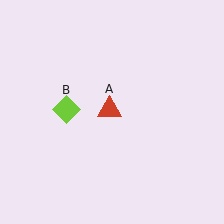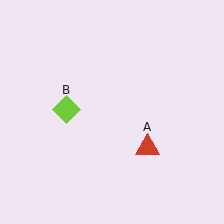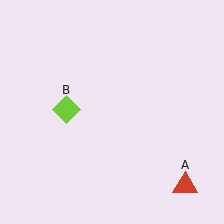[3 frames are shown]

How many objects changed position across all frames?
1 object changed position: red triangle (object A).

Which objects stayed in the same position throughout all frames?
Lime diamond (object B) remained stationary.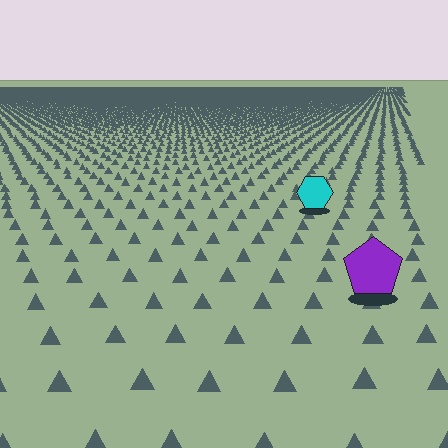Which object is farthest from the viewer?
The cyan hexagon is farthest from the viewer. It appears smaller and the ground texture around it is denser.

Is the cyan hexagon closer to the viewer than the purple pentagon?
No. The purple pentagon is closer — you can tell from the texture gradient: the ground texture is coarser near it.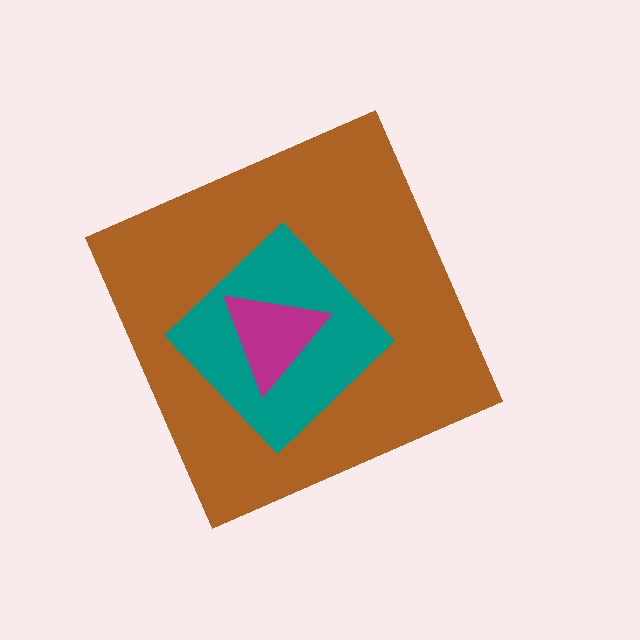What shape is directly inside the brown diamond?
The teal diamond.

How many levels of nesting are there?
3.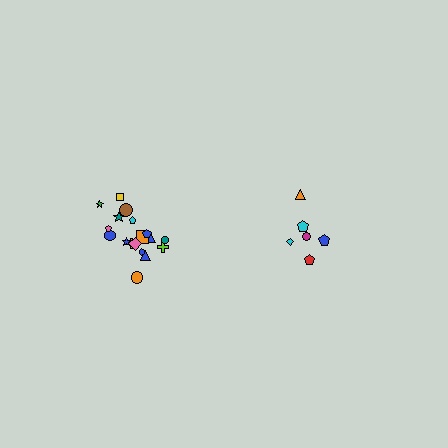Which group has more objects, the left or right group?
The left group.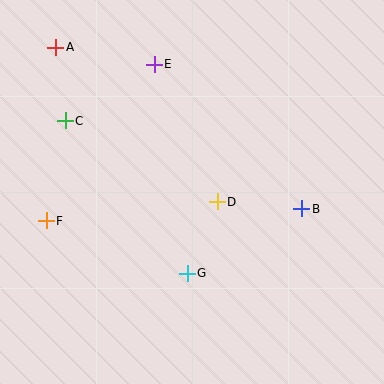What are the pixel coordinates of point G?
Point G is at (187, 273).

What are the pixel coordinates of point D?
Point D is at (217, 202).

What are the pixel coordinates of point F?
Point F is at (46, 221).